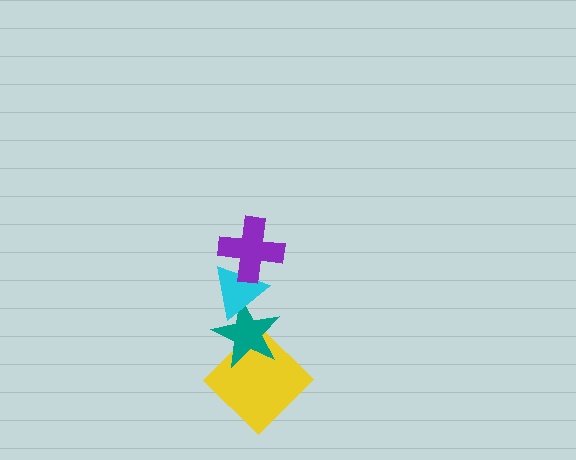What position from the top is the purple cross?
The purple cross is 1st from the top.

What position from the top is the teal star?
The teal star is 3rd from the top.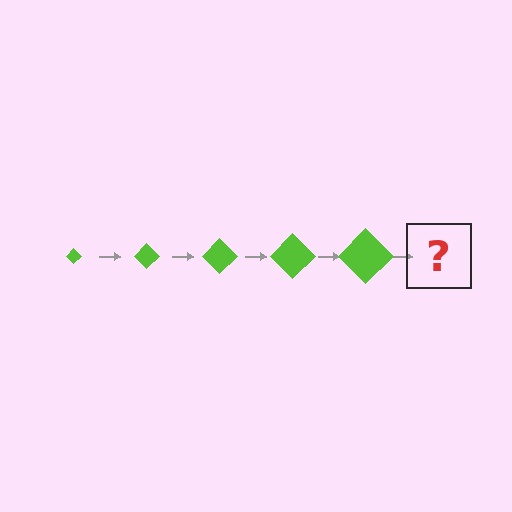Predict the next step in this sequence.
The next step is a lime diamond, larger than the previous one.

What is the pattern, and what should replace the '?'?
The pattern is that the diamond gets progressively larger each step. The '?' should be a lime diamond, larger than the previous one.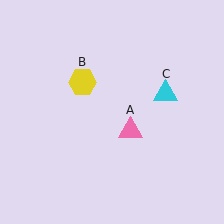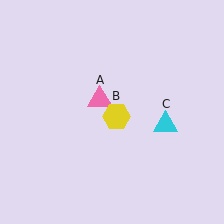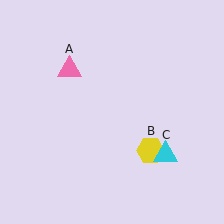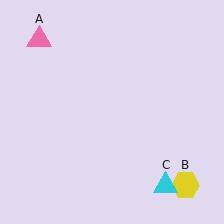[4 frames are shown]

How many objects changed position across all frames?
3 objects changed position: pink triangle (object A), yellow hexagon (object B), cyan triangle (object C).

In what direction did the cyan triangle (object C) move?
The cyan triangle (object C) moved down.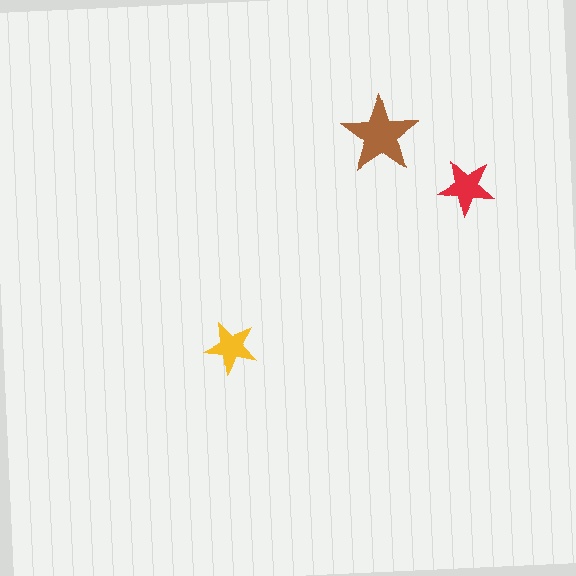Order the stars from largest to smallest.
the brown one, the red one, the yellow one.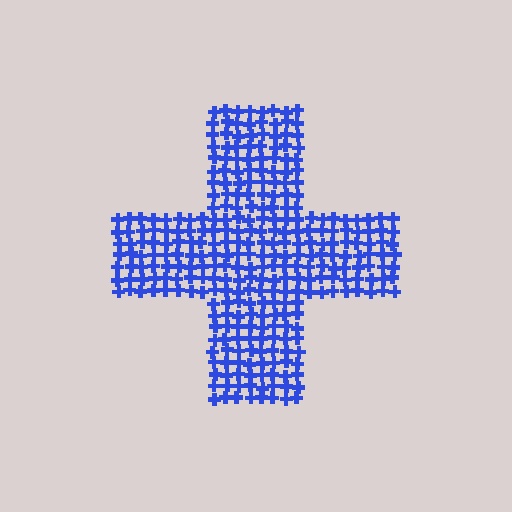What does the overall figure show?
The overall figure shows a cross.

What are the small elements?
The small elements are crosses.